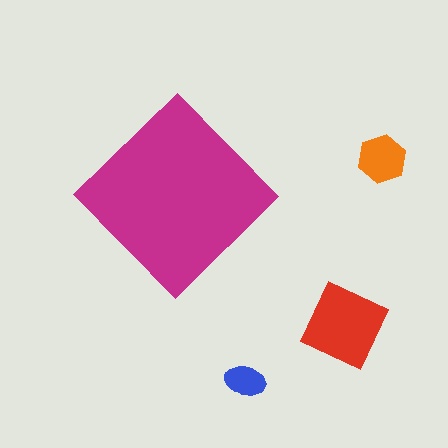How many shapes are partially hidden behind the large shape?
0 shapes are partially hidden.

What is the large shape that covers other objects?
A magenta diamond.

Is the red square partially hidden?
No, the red square is fully visible.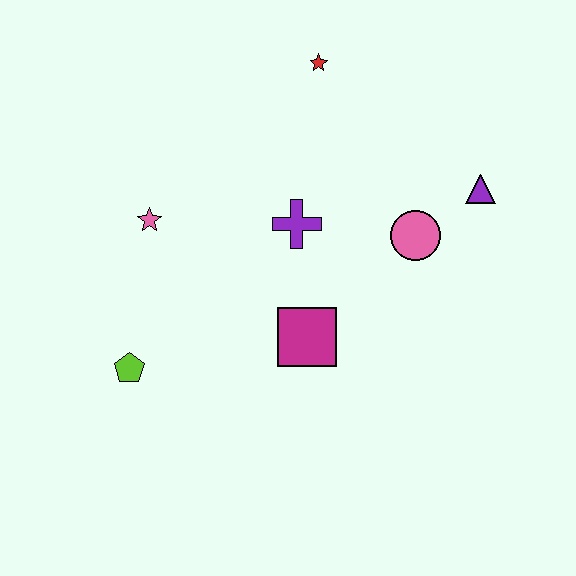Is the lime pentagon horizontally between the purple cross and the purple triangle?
No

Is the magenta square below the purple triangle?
Yes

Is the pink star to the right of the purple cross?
No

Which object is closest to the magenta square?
The purple cross is closest to the magenta square.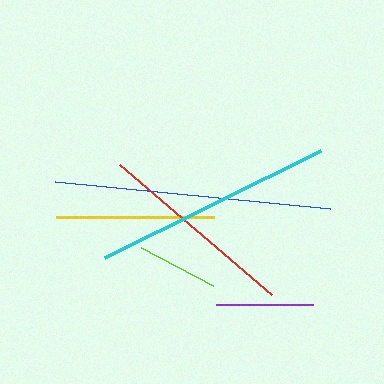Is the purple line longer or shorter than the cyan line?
The cyan line is longer than the purple line.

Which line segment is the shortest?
The lime line is the shortest at approximately 82 pixels.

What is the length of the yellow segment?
The yellow segment is approximately 158 pixels long.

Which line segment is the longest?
The blue line is the longest at approximately 277 pixels.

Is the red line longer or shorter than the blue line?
The blue line is longer than the red line.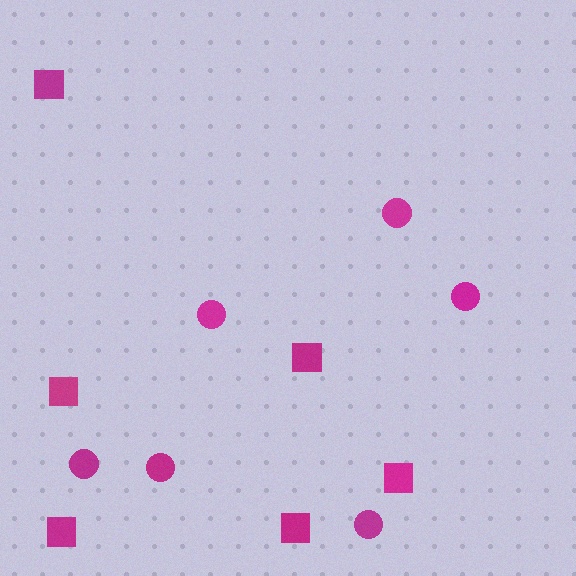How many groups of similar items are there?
There are 2 groups: one group of circles (6) and one group of squares (6).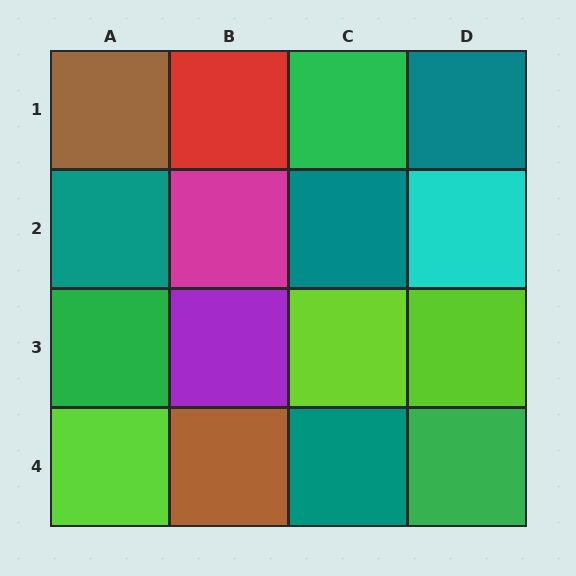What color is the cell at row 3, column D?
Lime.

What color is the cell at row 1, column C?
Green.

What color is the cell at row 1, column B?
Red.